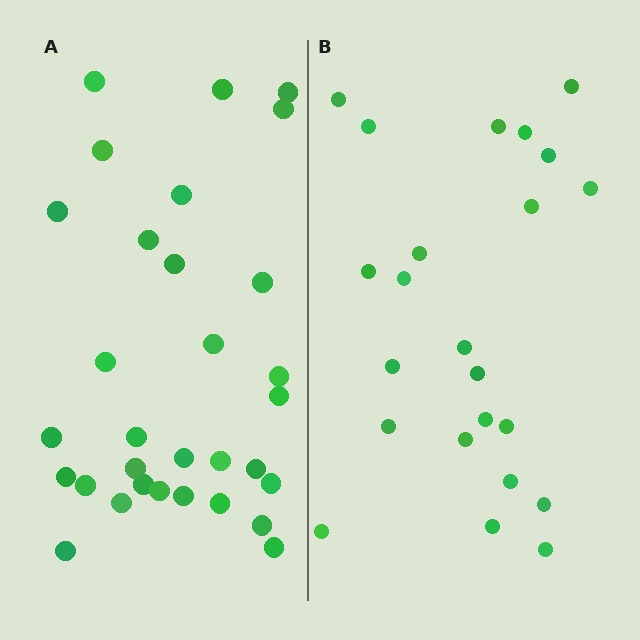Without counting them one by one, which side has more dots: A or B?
Region A (the left region) has more dots.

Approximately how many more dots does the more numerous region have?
Region A has roughly 8 or so more dots than region B.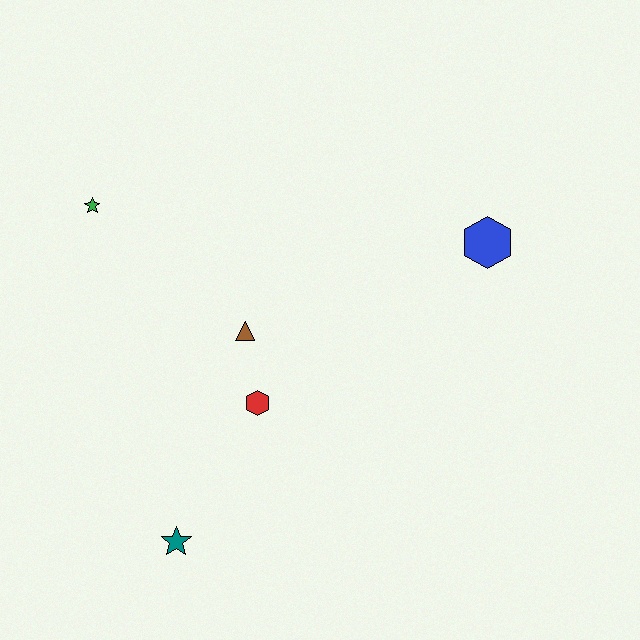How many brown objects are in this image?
There is 1 brown object.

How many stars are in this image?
There are 2 stars.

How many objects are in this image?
There are 5 objects.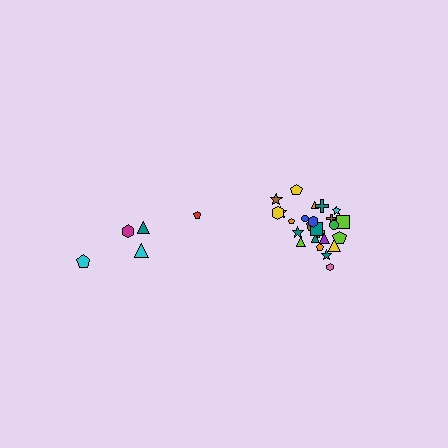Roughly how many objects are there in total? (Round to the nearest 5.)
Roughly 30 objects in total.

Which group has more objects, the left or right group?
The right group.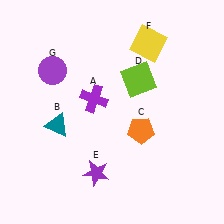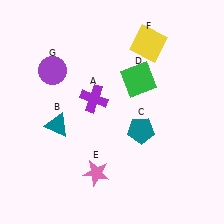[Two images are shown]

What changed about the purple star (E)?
In Image 1, E is purple. In Image 2, it changed to pink.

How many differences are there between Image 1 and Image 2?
There are 3 differences between the two images.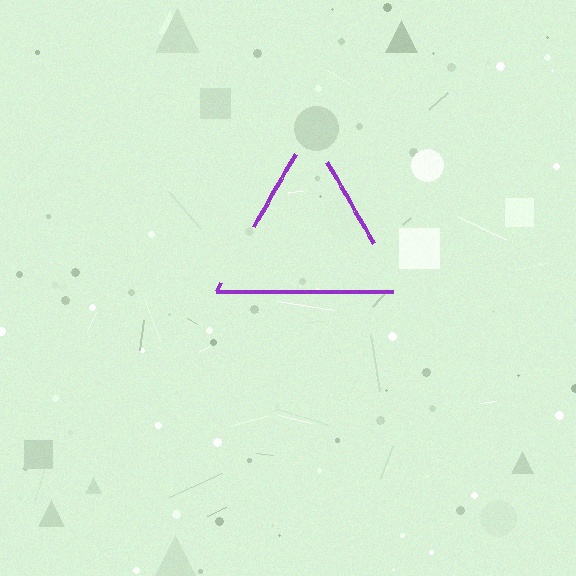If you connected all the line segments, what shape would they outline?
They would outline a triangle.